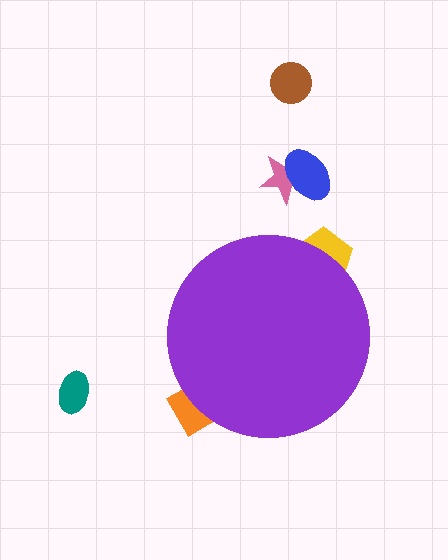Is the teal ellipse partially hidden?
No, the teal ellipse is fully visible.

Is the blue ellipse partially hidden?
No, the blue ellipse is fully visible.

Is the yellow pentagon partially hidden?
Yes, the yellow pentagon is partially hidden behind the purple circle.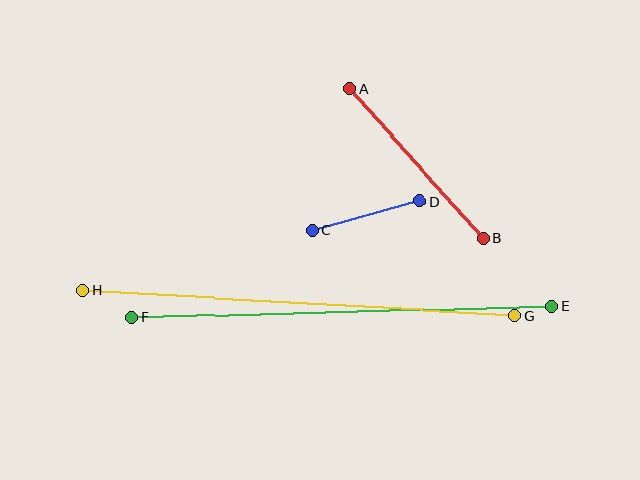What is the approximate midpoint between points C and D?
The midpoint is at approximately (366, 216) pixels.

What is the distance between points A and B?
The distance is approximately 201 pixels.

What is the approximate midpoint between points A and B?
The midpoint is at approximately (416, 164) pixels.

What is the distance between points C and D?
The distance is approximately 112 pixels.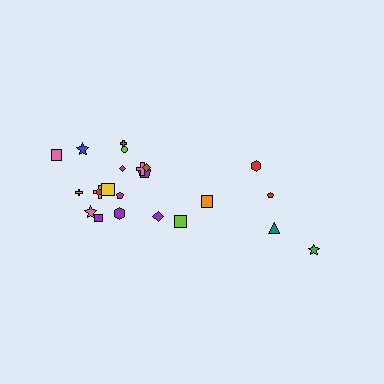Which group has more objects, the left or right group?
The left group.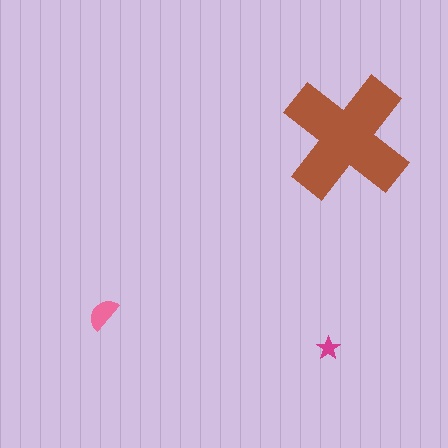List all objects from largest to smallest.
The brown cross, the pink semicircle, the magenta star.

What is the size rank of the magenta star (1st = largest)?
3rd.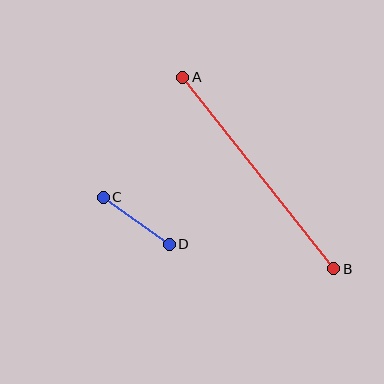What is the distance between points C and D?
The distance is approximately 81 pixels.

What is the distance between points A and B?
The distance is approximately 244 pixels.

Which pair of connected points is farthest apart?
Points A and B are farthest apart.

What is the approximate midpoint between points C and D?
The midpoint is at approximately (136, 221) pixels.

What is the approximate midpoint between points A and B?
The midpoint is at approximately (258, 173) pixels.